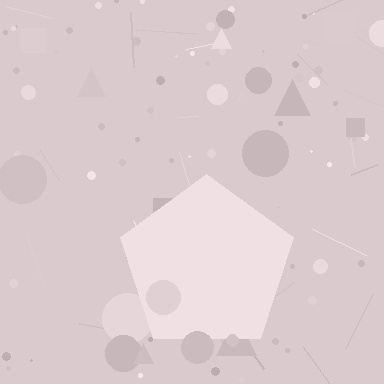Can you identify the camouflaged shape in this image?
The camouflaged shape is a pentagon.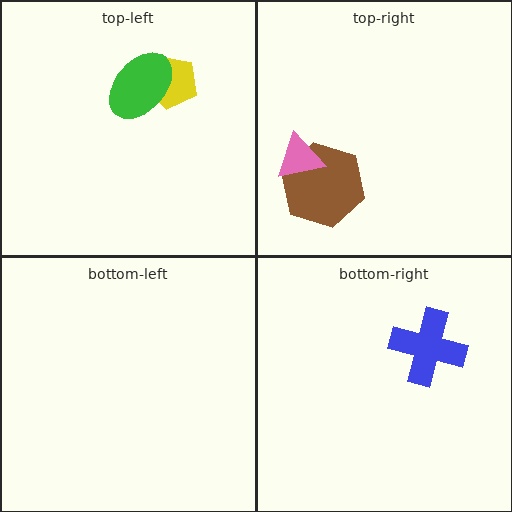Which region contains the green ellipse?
The top-left region.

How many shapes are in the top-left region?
2.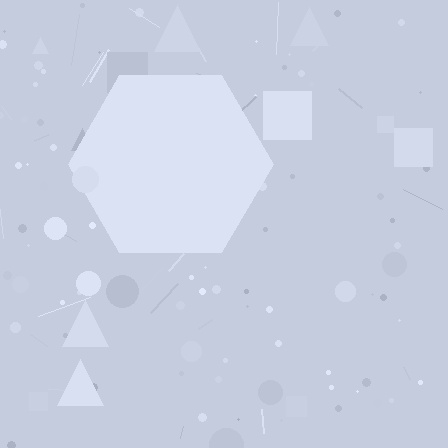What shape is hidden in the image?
A hexagon is hidden in the image.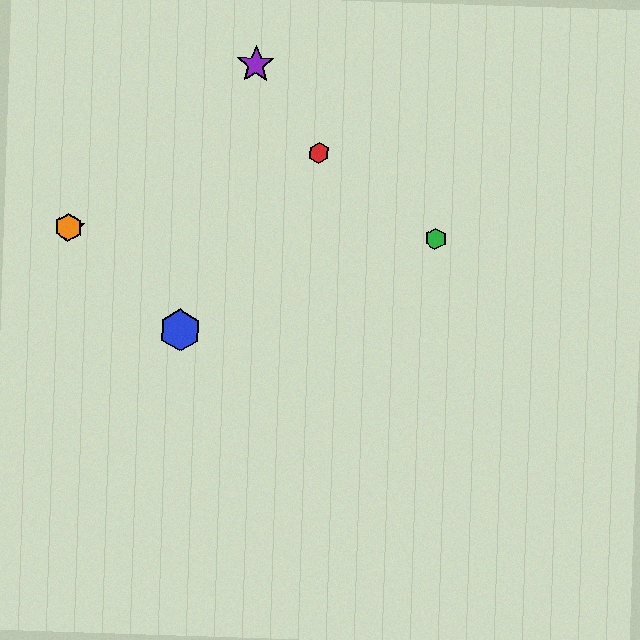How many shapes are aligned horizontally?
3 shapes (the green hexagon, the yellow star, the orange hexagon) are aligned horizontally.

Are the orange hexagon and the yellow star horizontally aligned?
Yes, both are at y≈227.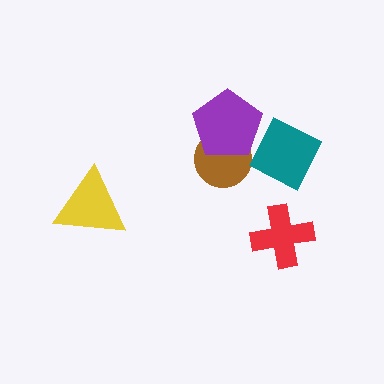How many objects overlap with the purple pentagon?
2 objects overlap with the purple pentagon.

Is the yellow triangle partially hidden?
No, no other shape covers it.